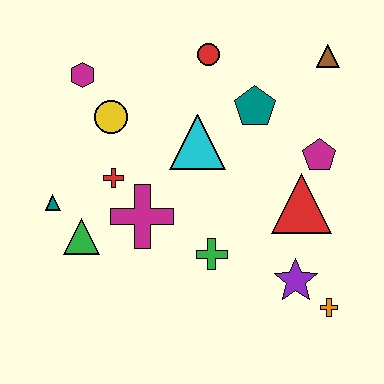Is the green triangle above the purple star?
Yes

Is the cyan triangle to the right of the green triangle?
Yes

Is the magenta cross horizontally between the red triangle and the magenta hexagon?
Yes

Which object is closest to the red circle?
The teal pentagon is closest to the red circle.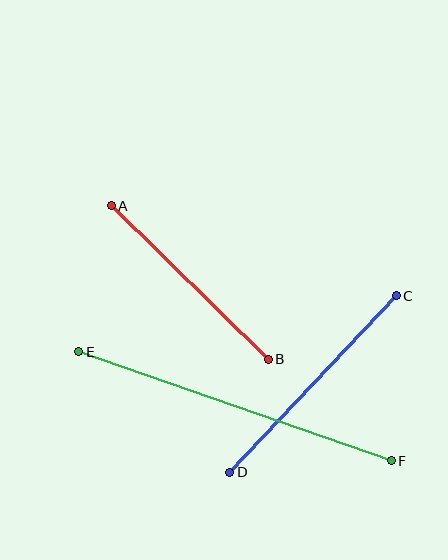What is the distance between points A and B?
The distance is approximately 220 pixels.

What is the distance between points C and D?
The distance is approximately 242 pixels.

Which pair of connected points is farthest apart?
Points E and F are farthest apart.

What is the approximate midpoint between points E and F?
The midpoint is at approximately (235, 406) pixels.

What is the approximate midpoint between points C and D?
The midpoint is at approximately (313, 384) pixels.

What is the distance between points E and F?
The distance is approximately 331 pixels.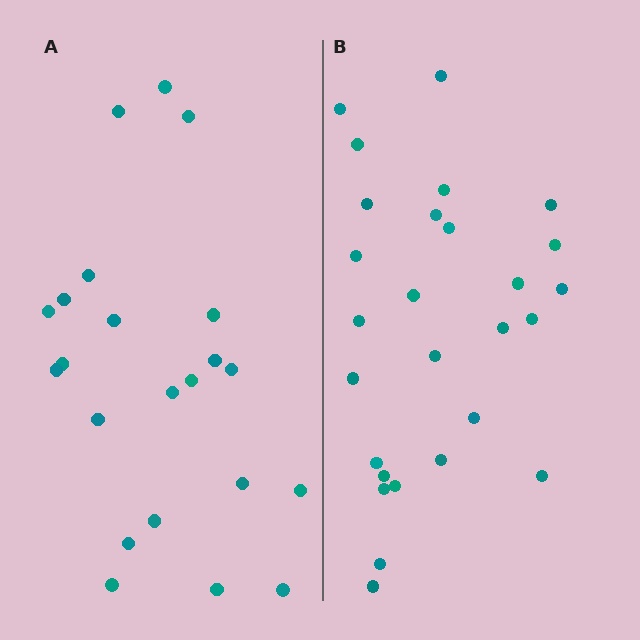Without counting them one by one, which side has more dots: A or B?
Region B (the right region) has more dots.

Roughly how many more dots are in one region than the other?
Region B has about 5 more dots than region A.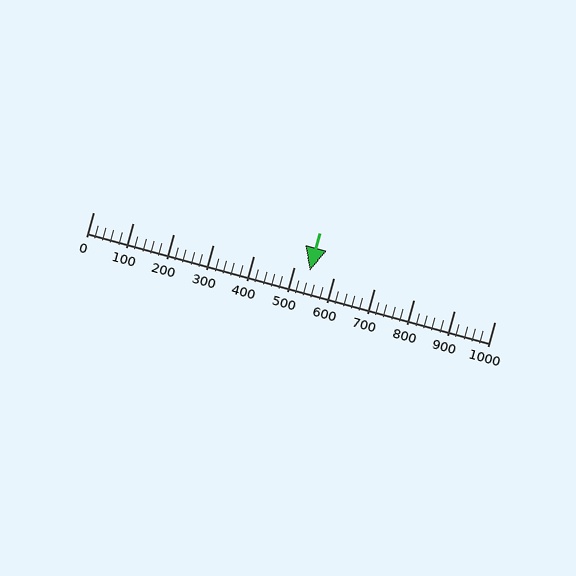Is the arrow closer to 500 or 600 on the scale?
The arrow is closer to 500.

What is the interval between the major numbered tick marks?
The major tick marks are spaced 100 units apart.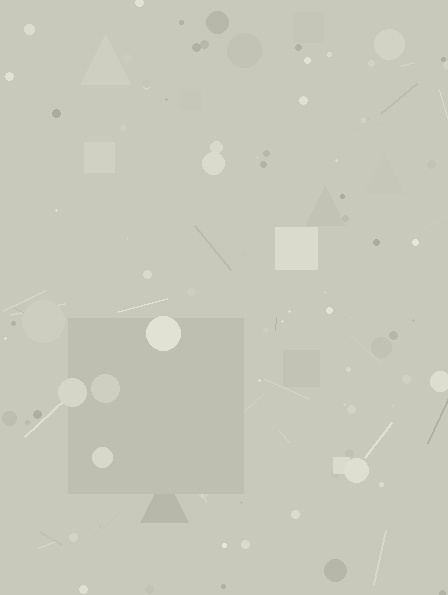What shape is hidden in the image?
A square is hidden in the image.